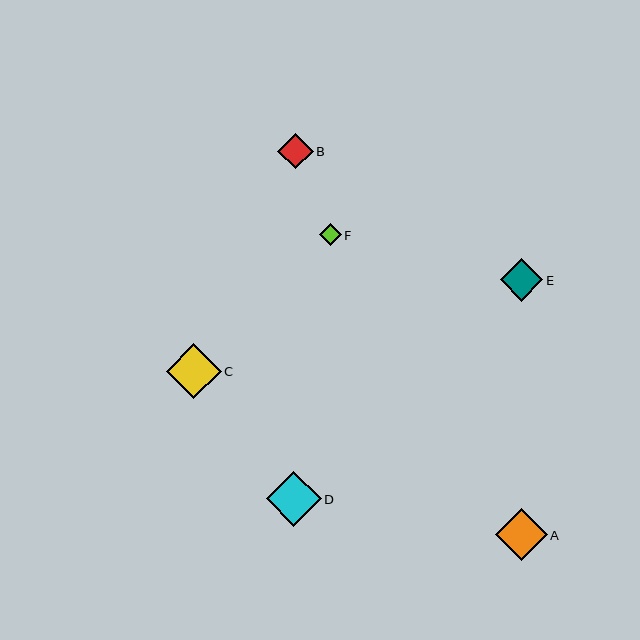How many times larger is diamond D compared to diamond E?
Diamond D is approximately 1.3 times the size of diamond E.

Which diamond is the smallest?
Diamond F is the smallest with a size of approximately 22 pixels.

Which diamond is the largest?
Diamond C is the largest with a size of approximately 55 pixels.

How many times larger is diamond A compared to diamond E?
Diamond A is approximately 1.2 times the size of diamond E.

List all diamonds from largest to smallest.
From largest to smallest: C, D, A, E, B, F.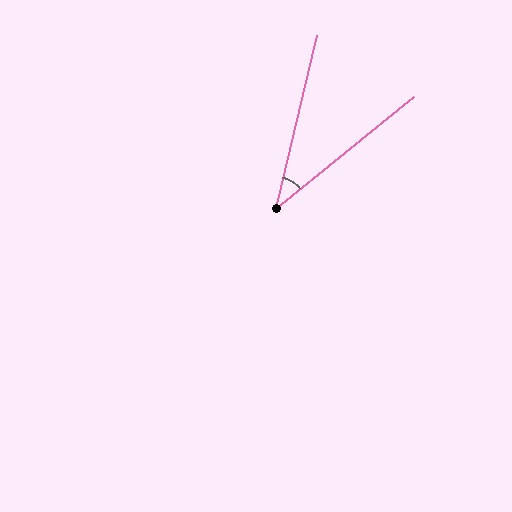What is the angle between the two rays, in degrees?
Approximately 38 degrees.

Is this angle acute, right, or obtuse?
It is acute.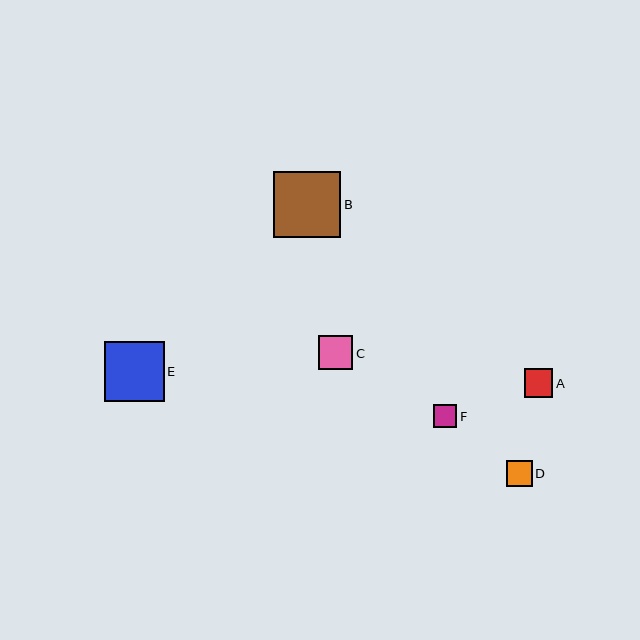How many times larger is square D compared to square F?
Square D is approximately 1.1 times the size of square F.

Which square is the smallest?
Square F is the smallest with a size of approximately 23 pixels.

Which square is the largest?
Square B is the largest with a size of approximately 67 pixels.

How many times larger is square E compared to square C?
Square E is approximately 1.7 times the size of square C.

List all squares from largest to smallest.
From largest to smallest: B, E, C, A, D, F.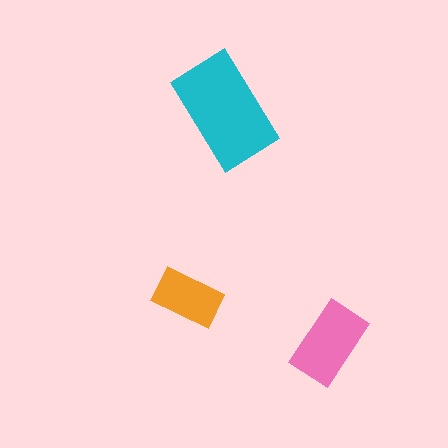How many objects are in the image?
There are 3 objects in the image.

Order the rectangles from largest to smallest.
the cyan one, the pink one, the orange one.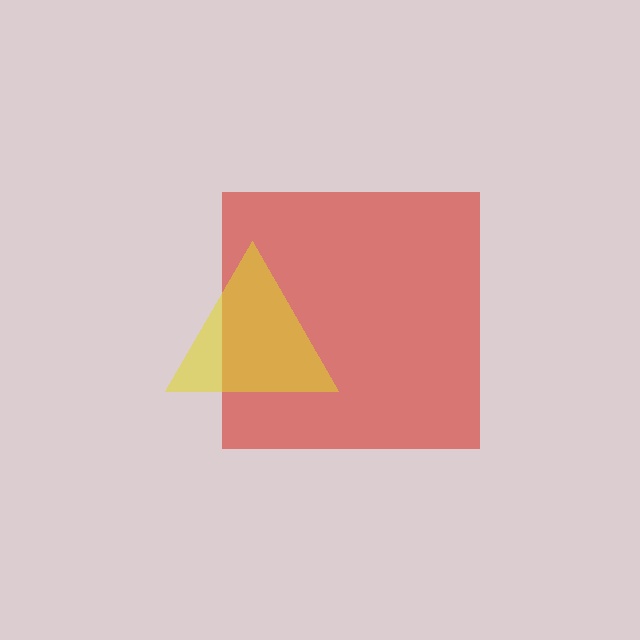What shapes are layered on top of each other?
The layered shapes are: a red square, a yellow triangle.